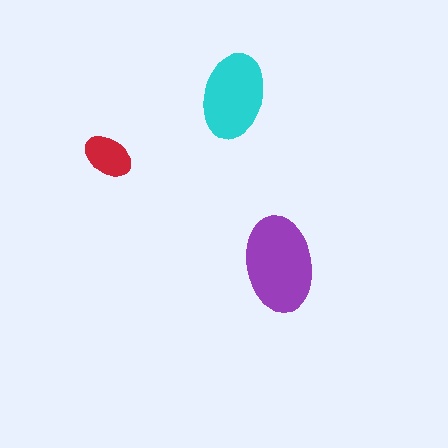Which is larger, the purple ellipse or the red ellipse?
The purple one.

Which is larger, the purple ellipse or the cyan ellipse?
The purple one.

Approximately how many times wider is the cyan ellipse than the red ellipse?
About 1.5 times wider.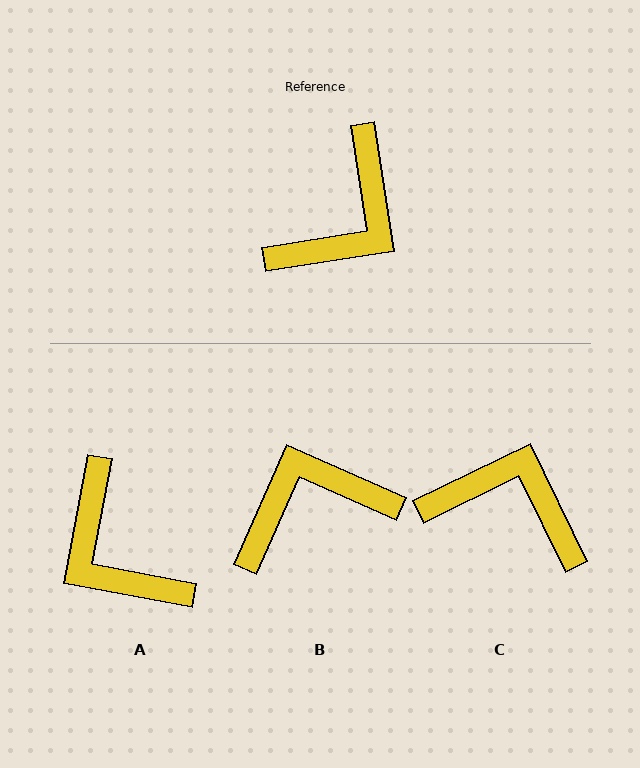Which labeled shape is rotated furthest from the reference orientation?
B, about 147 degrees away.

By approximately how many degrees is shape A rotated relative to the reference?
Approximately 110 degrees clockwise.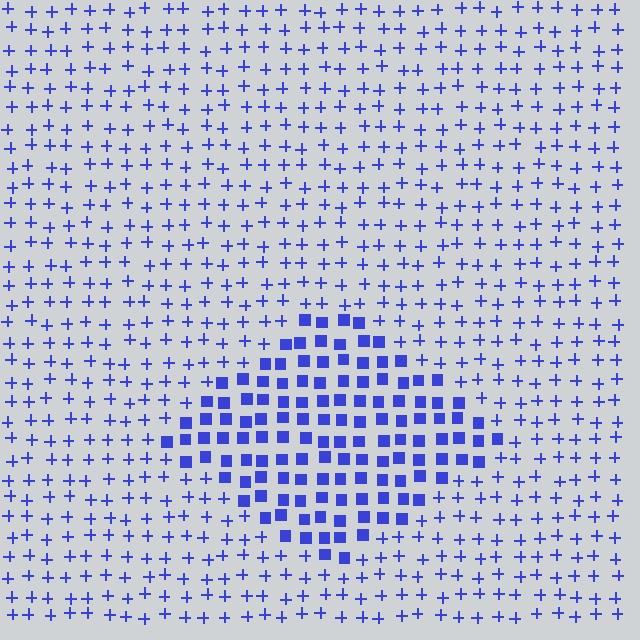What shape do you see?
I see a diamond.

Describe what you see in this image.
The image is filled with small blue elements arranged in a uniform grid. A diamond-shaped region contains squares, while the surrounding area contains plus signs. The boundary is defined purely by the change in element shape.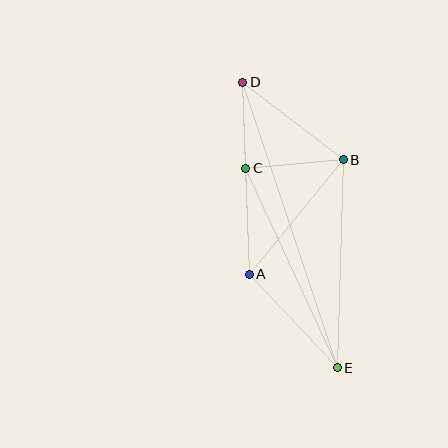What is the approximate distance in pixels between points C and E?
The distance between C and E is approximately 220 pixels.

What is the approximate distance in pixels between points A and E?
The distance between A and E is approximately 129 pixels.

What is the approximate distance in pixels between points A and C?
The distance between A and C is approximately 106 pixels.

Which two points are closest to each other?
Points C and D are closest to each other.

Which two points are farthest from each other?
Points D and E are farthest from each other.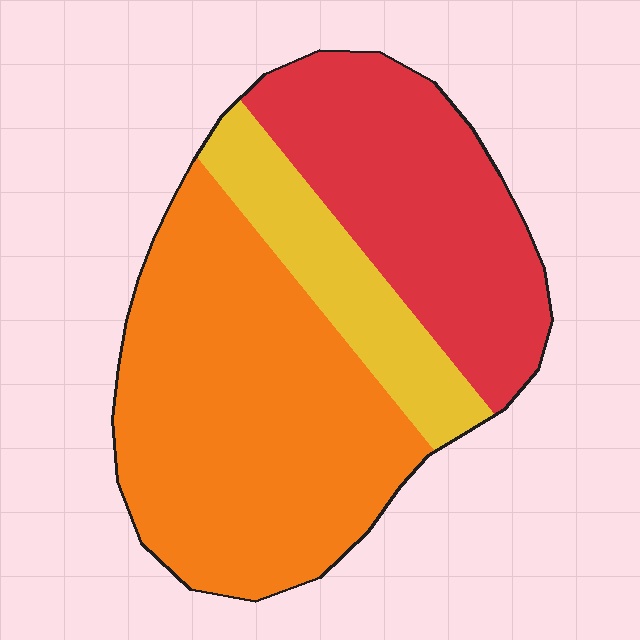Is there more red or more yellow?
Red.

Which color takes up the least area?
Yellow, at roughly 15%.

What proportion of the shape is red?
Red takes up about one third (1/3) of the shape.